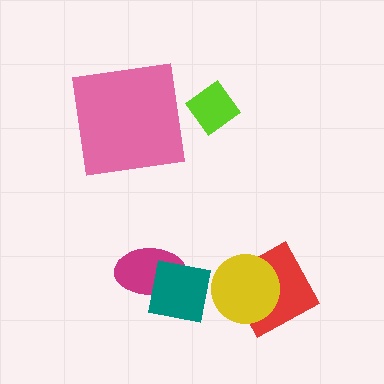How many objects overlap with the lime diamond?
0 objects overlap with the lime diamond.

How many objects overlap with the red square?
1 object overlaps with the red square.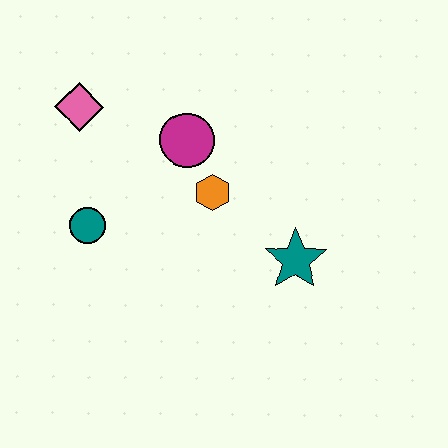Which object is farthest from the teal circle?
The teal star is farthest from the teal circle.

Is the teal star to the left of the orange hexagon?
No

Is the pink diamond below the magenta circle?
No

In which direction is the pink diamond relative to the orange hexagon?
The pink diamond is to the left of the orange hexagon.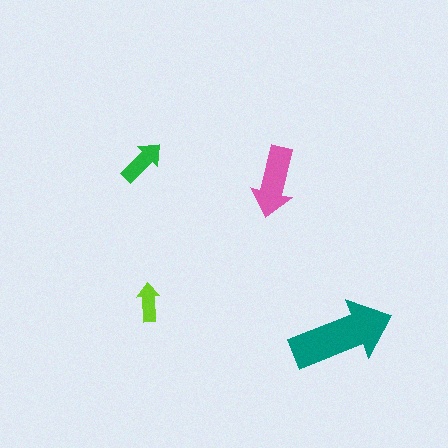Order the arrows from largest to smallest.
the teal one, the pink one, the green one, the lime one.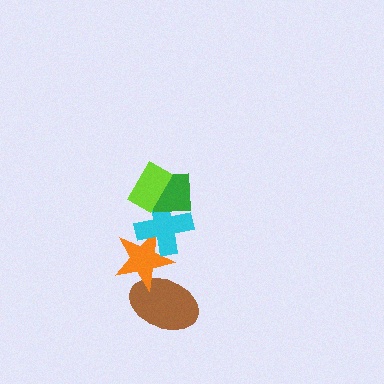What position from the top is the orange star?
The orange star is 4th from the top.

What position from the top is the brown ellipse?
The brown ellipse is 5th from the top.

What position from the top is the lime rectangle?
The lime rectangle is 1st from the top.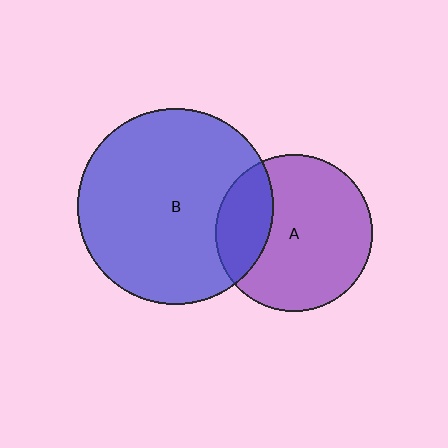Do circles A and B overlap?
Yes.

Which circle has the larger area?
Circle B (blue).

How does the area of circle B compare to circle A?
Approximately 1.6 times.